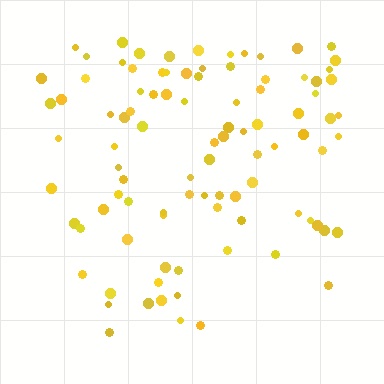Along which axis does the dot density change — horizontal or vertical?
Vertical.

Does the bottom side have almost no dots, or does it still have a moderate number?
Still a moderate number, just noticeably fewer than the top.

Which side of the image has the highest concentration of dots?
The top.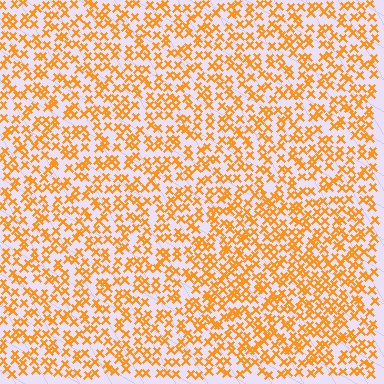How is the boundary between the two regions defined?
The boundary is defined by a change in element density (approximately 1.4x ratio). All elements are the same color, size, and shape.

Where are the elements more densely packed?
The elements are more densely packed inside the circle boundary.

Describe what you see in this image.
The image contains small orange elements arranged at two different densities. A circle-shaped region is visible where the elements are more densely packed than the surrounding area.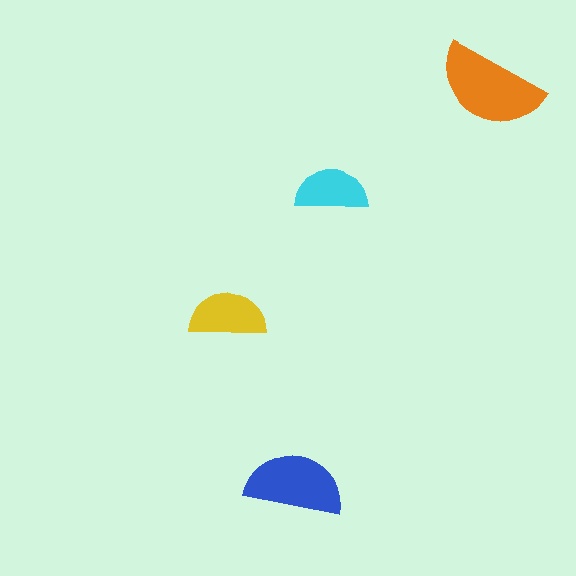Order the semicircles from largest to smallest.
the orange one, the blue one, the yellow one, the cyan one.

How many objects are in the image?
There are 4 objects in the image.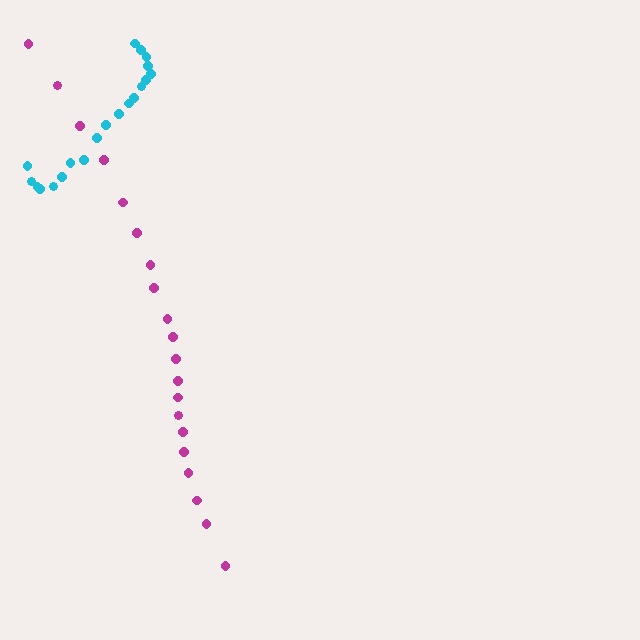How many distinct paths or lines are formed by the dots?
There are 2 distinct paths.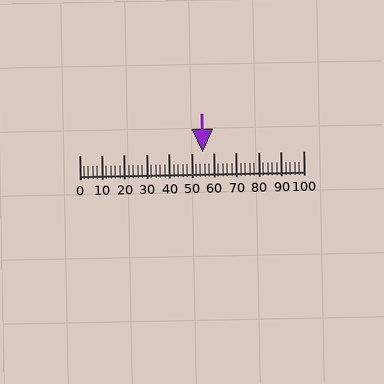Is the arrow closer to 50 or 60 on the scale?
The arrow is closer to 60.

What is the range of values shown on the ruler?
The ruler shows values from 0 to 100.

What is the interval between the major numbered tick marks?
The major tick marks are spaced 10 units apart.